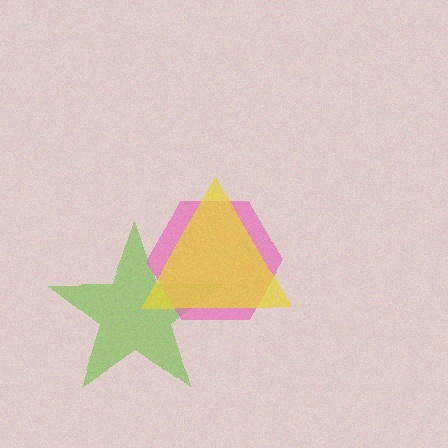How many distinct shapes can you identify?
There are 3 distinct shapes: a lime star, a pink hexagon, a yellow triangle.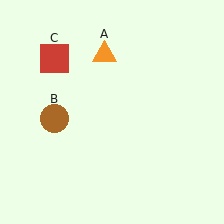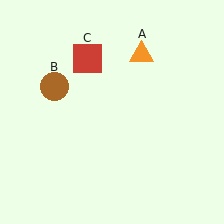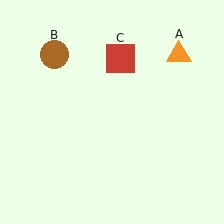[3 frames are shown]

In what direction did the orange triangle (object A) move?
The orange triangle (object A) moved right.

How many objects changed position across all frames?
3 objects changed position: orange triangle (object A), brown circle (object B), red square (object C).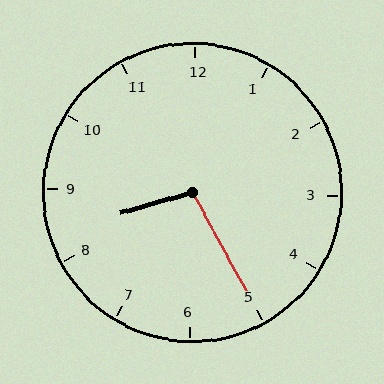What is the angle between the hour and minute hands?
Approximately 102 degrees.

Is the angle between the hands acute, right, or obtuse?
It is obtuse.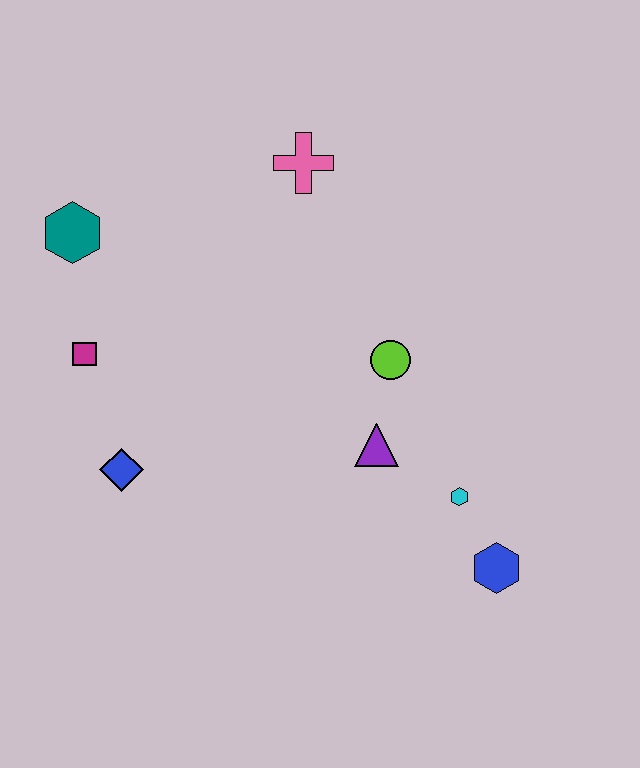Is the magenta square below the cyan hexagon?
No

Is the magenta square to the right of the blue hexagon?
No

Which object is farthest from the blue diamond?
The blue hexagon is farthest from the blue diamond.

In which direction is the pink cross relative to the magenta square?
The pink cross is to the right of the magenta square.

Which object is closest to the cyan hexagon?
The blue hexagon is closest to the cyan hexagon.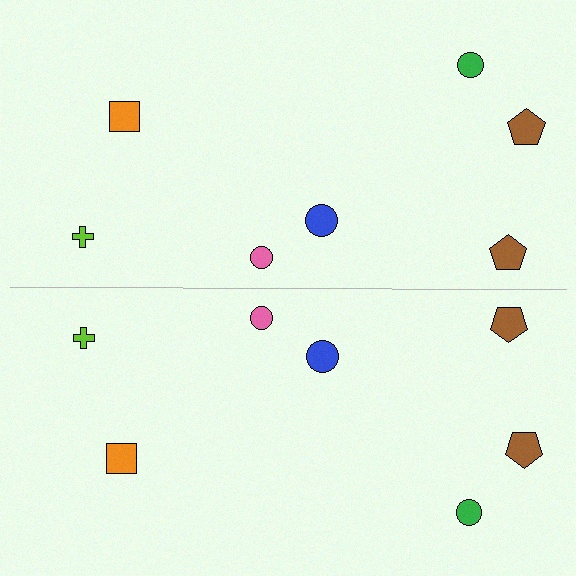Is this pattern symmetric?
Yes, this pattern has bilateral (reflection) symmetry.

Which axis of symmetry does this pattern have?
The pattern has a horizontal axis of symmetry running through the center of the image.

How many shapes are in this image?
There are 14 shapes in this image.